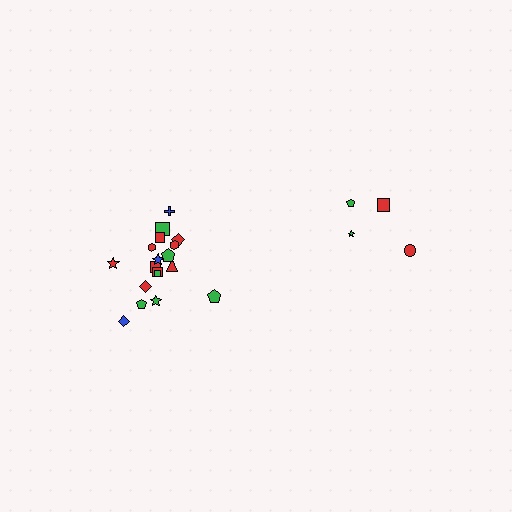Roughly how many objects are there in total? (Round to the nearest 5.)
Roughly 20 objects in total.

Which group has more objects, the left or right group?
The left group.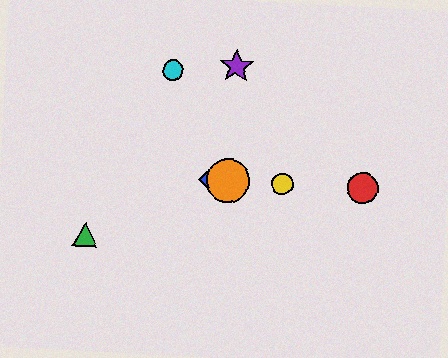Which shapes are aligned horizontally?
The red circle, the blue diamond, the yellow circle, the orange circle are aligned horizontally.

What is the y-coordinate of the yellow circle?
The yellow circle is at y≈184.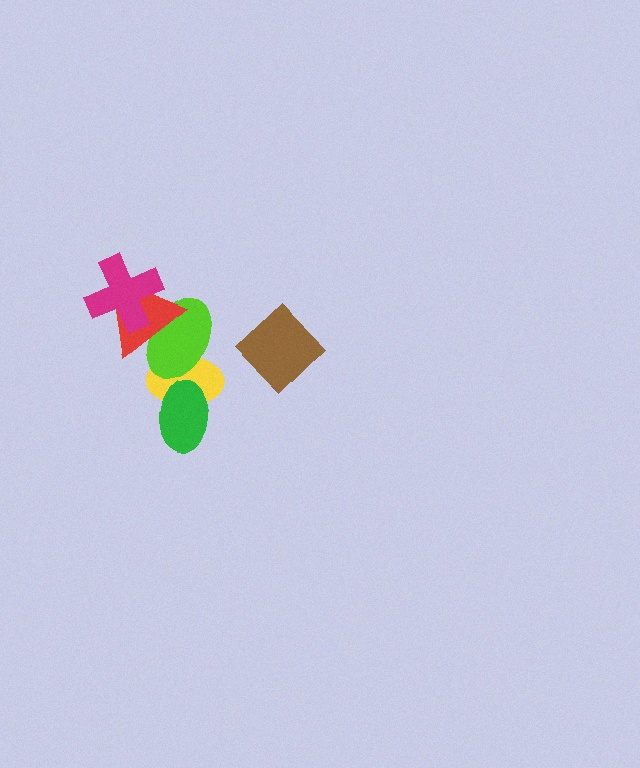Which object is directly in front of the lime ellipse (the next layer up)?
The red triangle is directly in front of the lime ellipse.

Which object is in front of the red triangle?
The magenta cross is in front of the red triangle.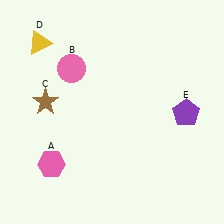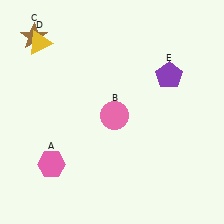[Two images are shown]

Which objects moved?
The objects that moved are: the pink circle (B), the brown star (C), the purple pentagon (E).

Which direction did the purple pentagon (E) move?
The purple pentagon (E) moved up.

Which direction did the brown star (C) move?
The brown star (C) moved up.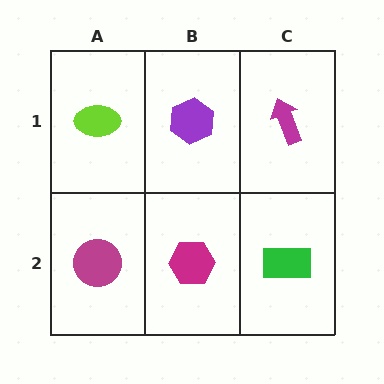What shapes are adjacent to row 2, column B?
A purple hexagon (row 1, column B), a magenta circle (row 2, column A), a green rectangle (row 2, column C).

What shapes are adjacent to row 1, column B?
A magenta hexagon (row 2, column B), a lime ellipse (row 1, column A), a magenta arrow (row 1, column C).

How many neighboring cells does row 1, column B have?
3.